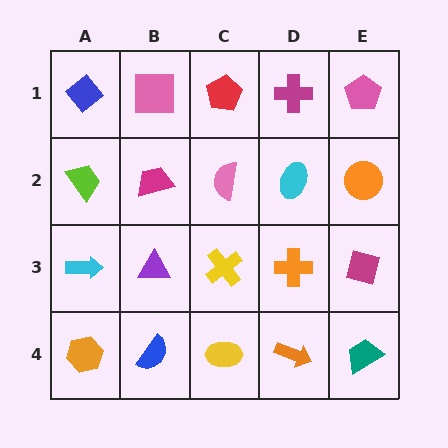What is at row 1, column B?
A pink square.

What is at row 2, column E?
An orange circle.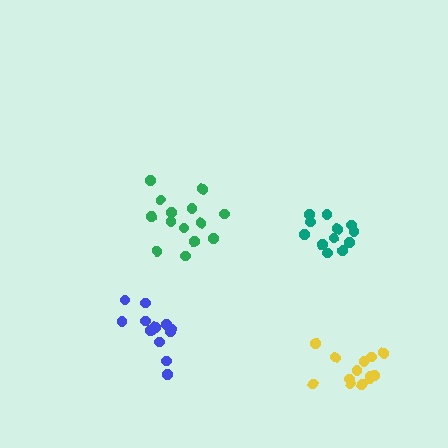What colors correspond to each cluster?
The clusters are colored: yellow, blue, teal, green.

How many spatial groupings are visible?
There are 4 spatial groupings.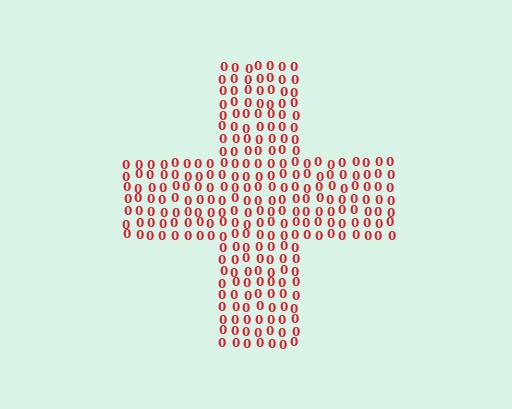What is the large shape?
The large shape is a cross.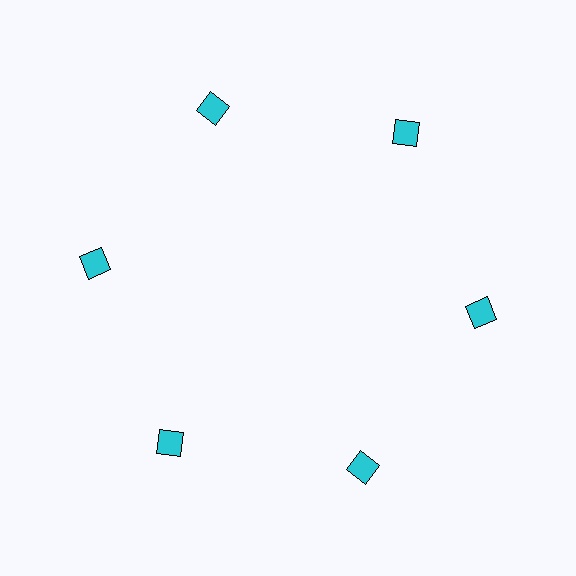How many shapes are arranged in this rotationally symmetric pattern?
There are 6 shapes, arranged in 6 groups of 1.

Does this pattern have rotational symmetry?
Yes, this pattern has 6-fold rotational symmetry. It looks the same after rotating 60 degrees around the center.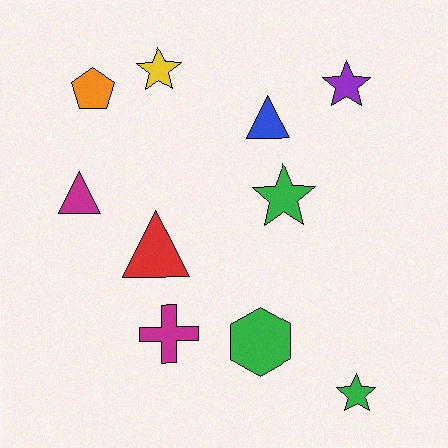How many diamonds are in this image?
There are no diamonds.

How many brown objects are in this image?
There are no brown objects.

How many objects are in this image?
There are 10 objects.